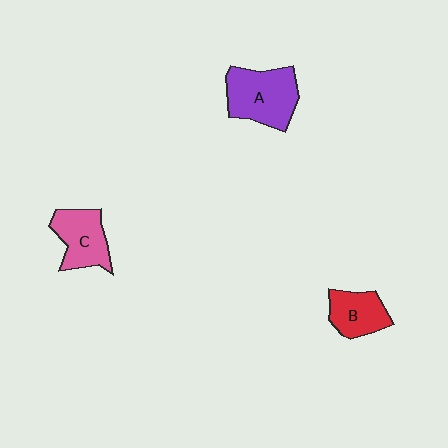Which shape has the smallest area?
Shape B (red).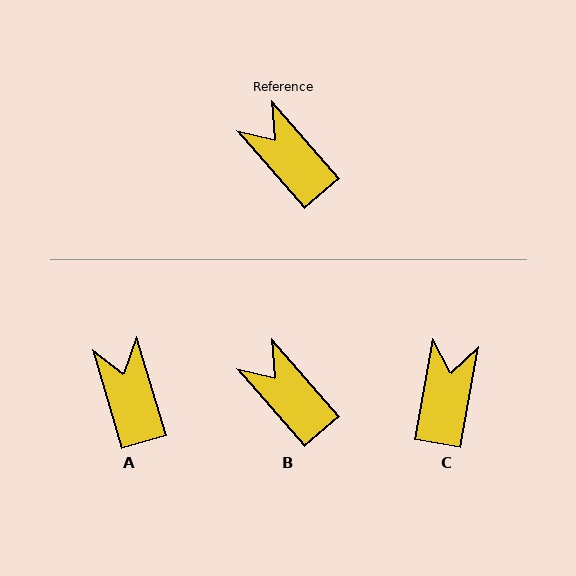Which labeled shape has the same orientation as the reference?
B.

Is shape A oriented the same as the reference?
No, it is off by about 24 degrees.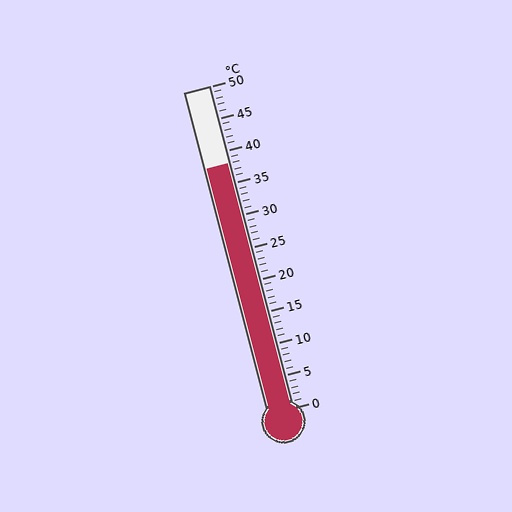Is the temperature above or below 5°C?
The temperature is above 5°C.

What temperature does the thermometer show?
The thermometer shows approximately 38°C.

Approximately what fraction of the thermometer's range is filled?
The thermometer is filled to approximately 75% of its range.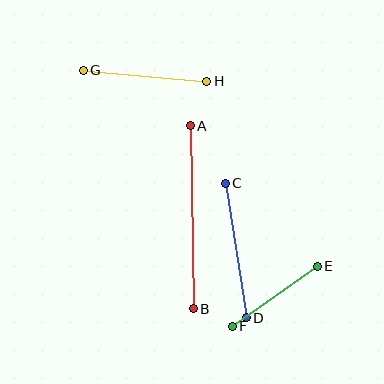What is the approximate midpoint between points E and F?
The midpoint is at approximately (275, 296) pixels.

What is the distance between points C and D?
The distance is approximately 136 pixels.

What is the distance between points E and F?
The distance is approximately 104 pixels.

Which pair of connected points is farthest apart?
Points A and B are farthest apart.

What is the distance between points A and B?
The distance is approximately 183 pixels.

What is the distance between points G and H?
The distance is approximately 124 pixels.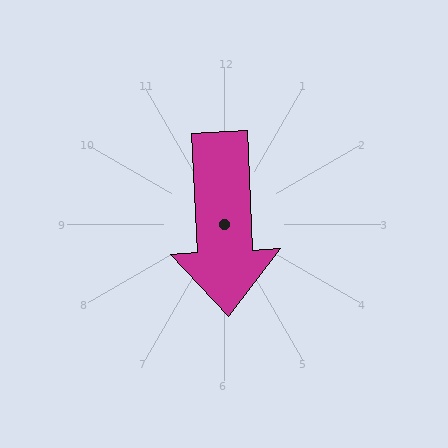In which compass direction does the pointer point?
South.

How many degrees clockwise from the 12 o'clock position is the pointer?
Approximately 177 degrees.